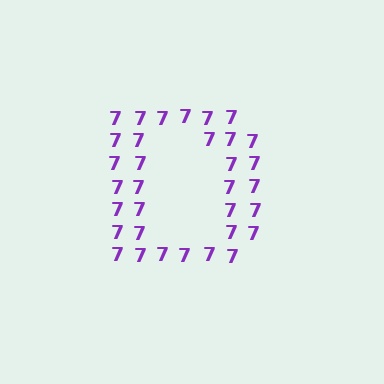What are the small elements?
The small elements are digit 7's.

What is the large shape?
The large shape is the letter D.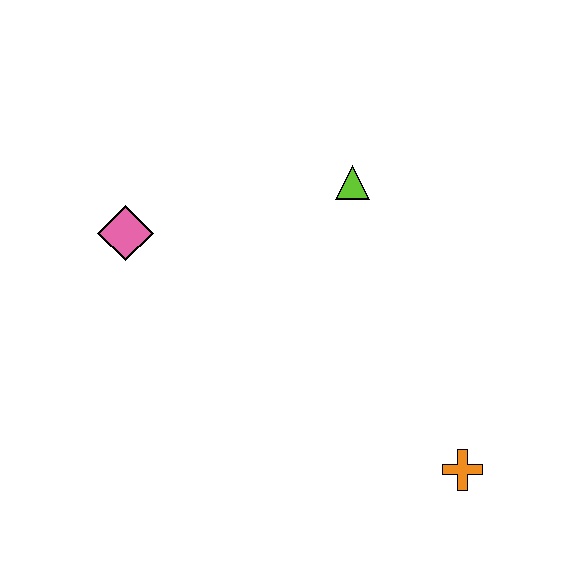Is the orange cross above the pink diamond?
No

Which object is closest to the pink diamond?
The lime triangle is closest to the pink diamond.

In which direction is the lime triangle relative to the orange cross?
The lime triangle is above the orange cross.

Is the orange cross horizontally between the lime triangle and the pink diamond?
No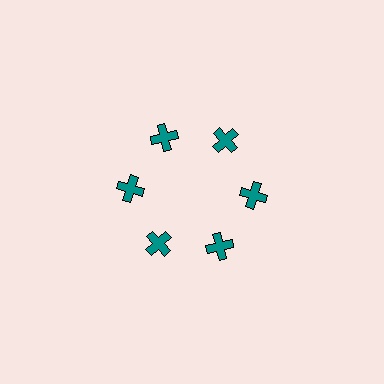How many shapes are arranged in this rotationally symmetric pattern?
There are 6 shapes, arranged in 6 groups of 1.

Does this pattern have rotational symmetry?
Yes, this pattern has 6-fold rotational symmetry. It looks the same after rotating 60 degrees around the center.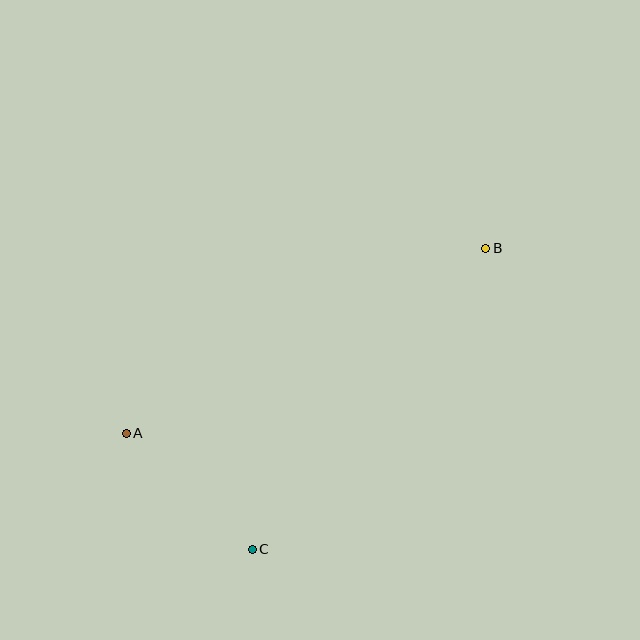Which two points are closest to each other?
Points A and C are closest to each other.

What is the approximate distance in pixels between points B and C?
The distance between B and C is approximately 381 pixels.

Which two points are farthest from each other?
Points A and B are farthest from each other.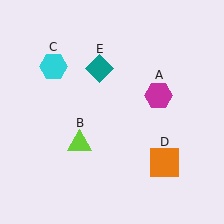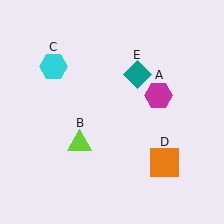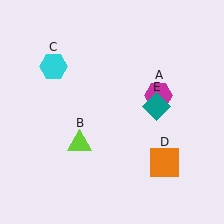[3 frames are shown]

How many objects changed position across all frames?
1 object changed position: teal diamond (object E).